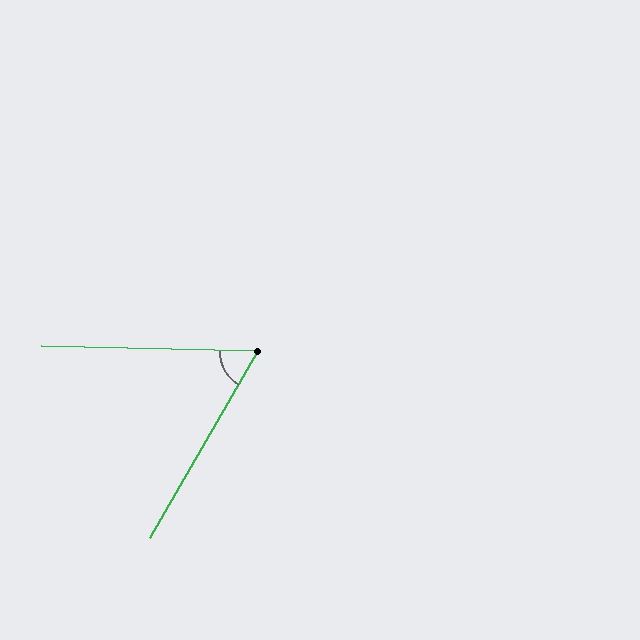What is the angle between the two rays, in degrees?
Approximately 61 degrees.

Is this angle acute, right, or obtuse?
It is acute.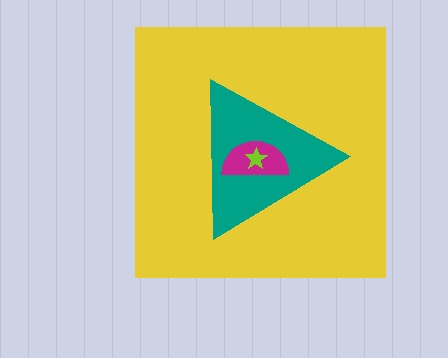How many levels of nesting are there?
4.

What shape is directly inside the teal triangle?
The magenta semicircle.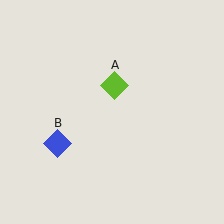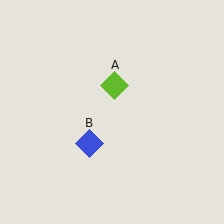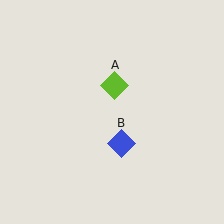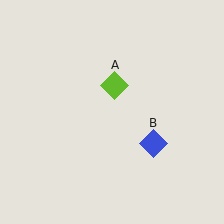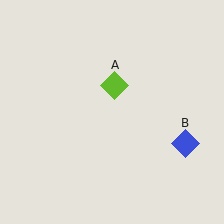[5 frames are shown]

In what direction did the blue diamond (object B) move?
The blue diamond (object B) moved right.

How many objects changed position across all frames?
1 object changed position: blue diamond (object B).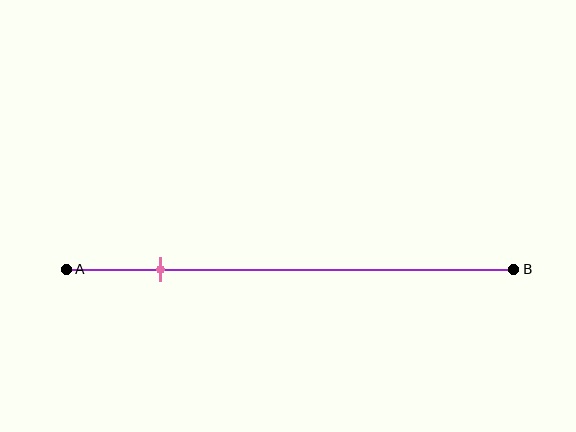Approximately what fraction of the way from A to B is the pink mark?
The pink mark is approximately 20% of the way from A to B.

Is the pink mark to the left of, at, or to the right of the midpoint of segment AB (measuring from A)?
The pink mark is to the left of the midpoint of segment AB.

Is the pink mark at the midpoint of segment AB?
No, the mark is at about 20% from A, not at the 50% midpoint.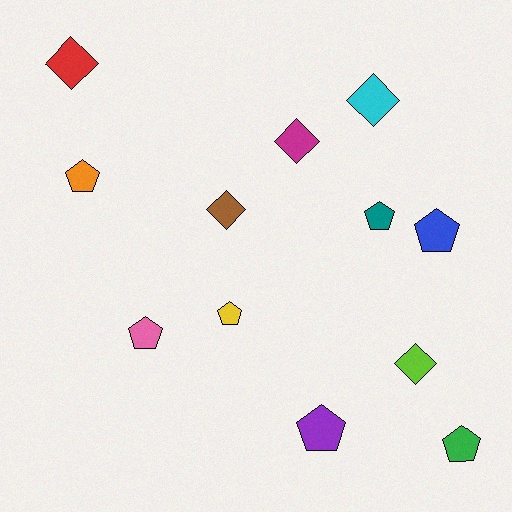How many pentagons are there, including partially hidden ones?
There are 7 pentagons.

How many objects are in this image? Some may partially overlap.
There are 12 objects.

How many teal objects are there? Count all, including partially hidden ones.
There is 1 teal object.